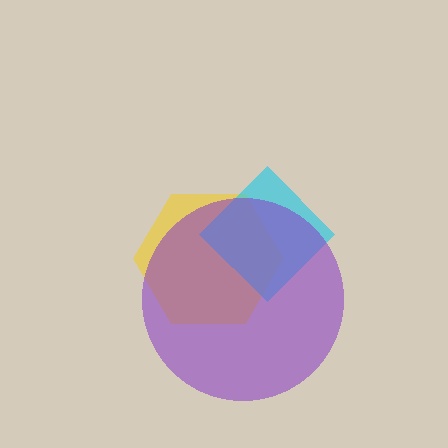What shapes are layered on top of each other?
The layered shapes are: a yellow hexagon, a cyan diamond, a purple circle.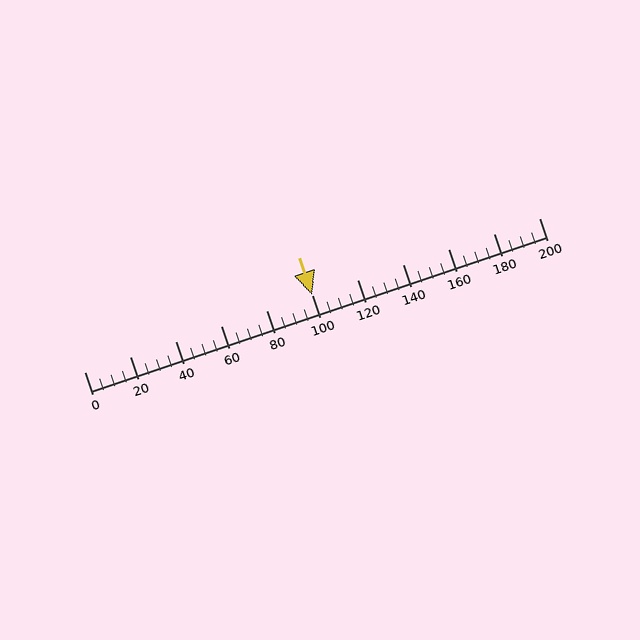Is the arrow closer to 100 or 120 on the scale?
The arrow is closer to 100.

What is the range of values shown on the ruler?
The ruler shows values from 0 to 200.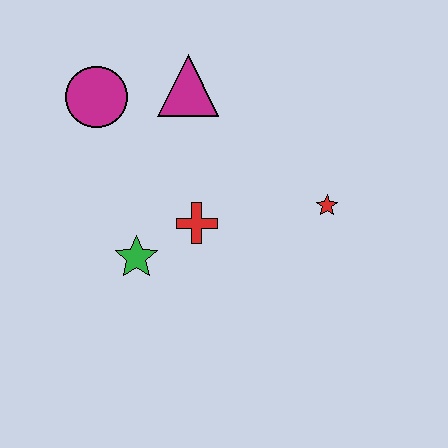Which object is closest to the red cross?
The green star is closest to the red cross.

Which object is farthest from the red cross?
The magenta circle is farthest from the red cross.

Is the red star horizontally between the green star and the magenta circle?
No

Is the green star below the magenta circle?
Yes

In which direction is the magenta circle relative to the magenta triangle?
The magenta circle is to the left of the magenta triangle.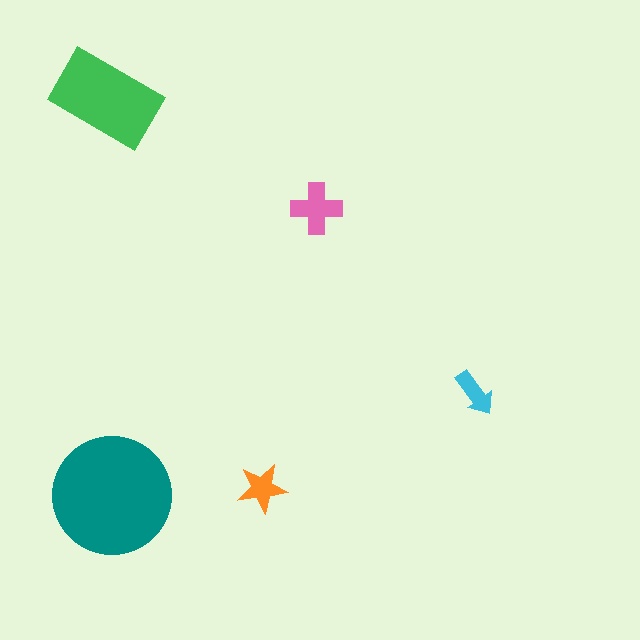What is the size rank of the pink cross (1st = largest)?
3rd.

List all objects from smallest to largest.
The cyan arrow, the orange star, the pink cross, the green rectangle, the teal circle.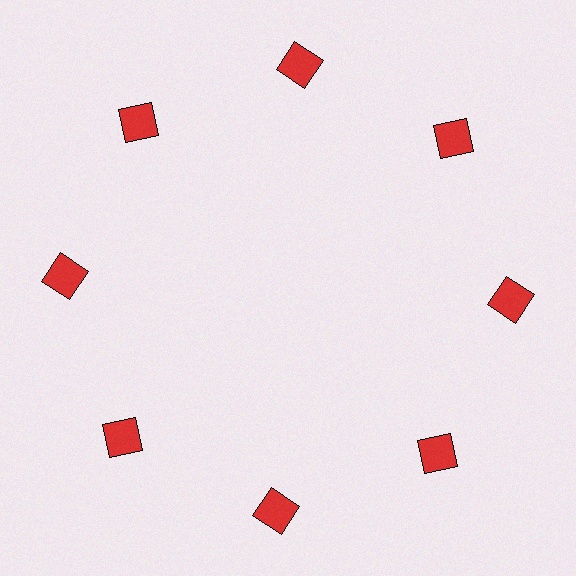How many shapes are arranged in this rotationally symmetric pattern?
There are 8 shapes, arranged in 8 groups of 1.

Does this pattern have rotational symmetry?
Yes, this pattern has 8-fold rotational symmetry. It looks the same after rotating 45 degrees around the center.